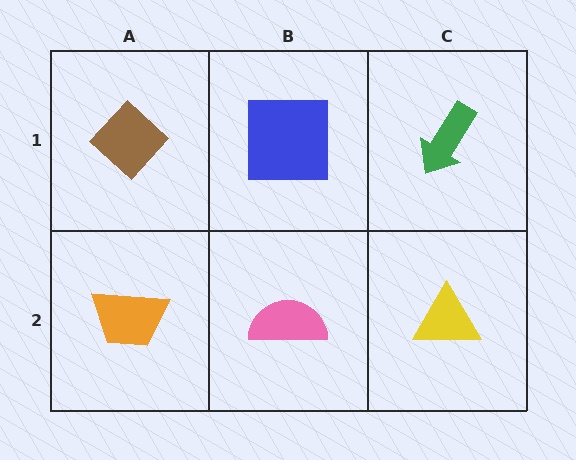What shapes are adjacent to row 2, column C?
A green arrow (row 1, column C), a pink semicircle (row 2, column B).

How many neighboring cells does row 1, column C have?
2.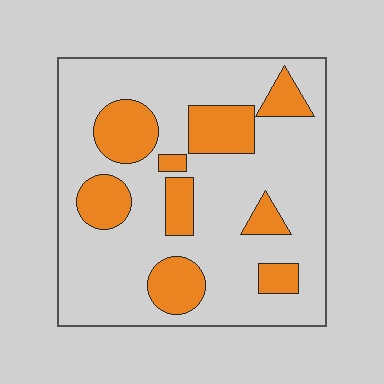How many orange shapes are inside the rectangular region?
9.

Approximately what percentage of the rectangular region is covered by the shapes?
Approximately 25%.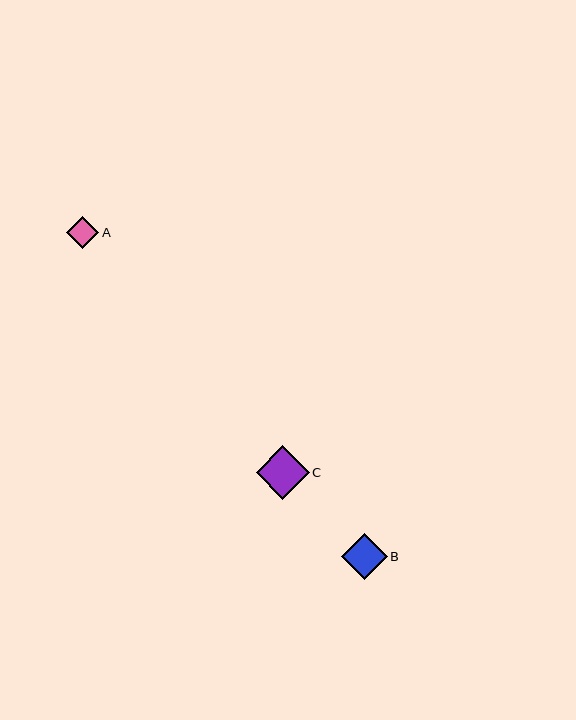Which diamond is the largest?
Diamond C is the largest with a size of approximately 53 pixels.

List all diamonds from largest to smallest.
From largest to smallest: C, B, A.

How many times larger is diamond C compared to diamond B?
Diamond C is approximately 1.2 times the size of diamond B.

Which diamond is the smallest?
Diamond A is the smallest with a size of approximately 32 pixels.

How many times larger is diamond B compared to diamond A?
Diamond B is approximately 1.4 times the size of diamond A.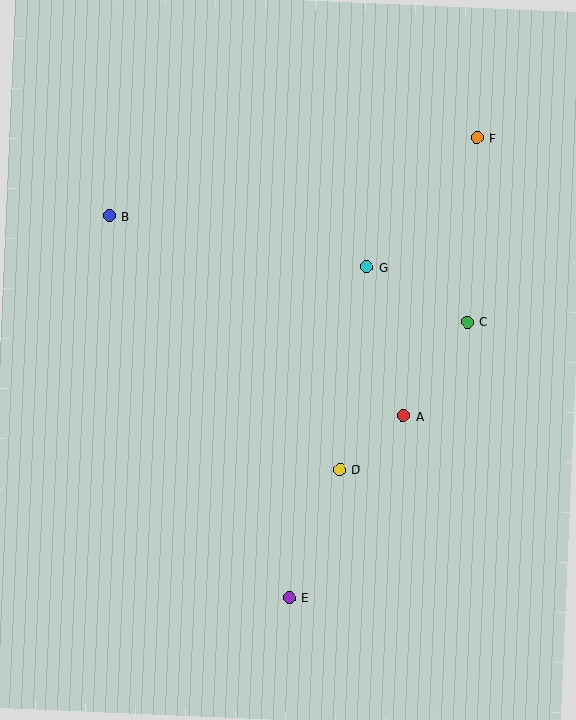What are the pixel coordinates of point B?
Point B is at (109, 216).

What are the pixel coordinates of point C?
Point C is at (467, 322).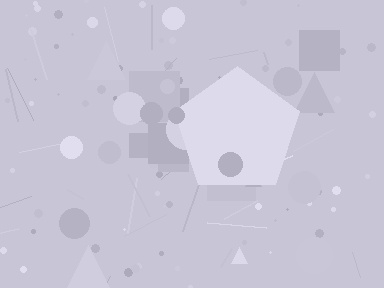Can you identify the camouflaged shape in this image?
The camouflaged shape is a pentagon.